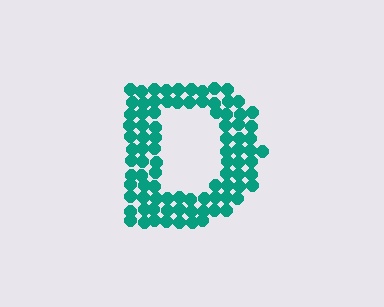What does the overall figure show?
The overall figure shows the letter D.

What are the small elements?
The small elements are circles.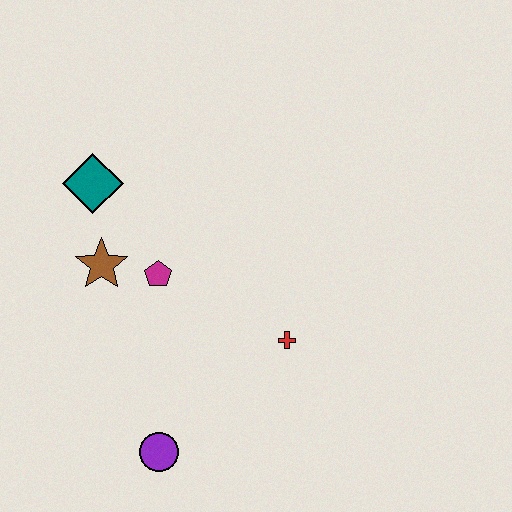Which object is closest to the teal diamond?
The brown star is closest to the teal diamond.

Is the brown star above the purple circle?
Yes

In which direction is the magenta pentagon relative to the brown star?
The magenta pentagon is to the right of the brown star.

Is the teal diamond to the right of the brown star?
No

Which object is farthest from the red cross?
The teal diamond is farthest from the red cross.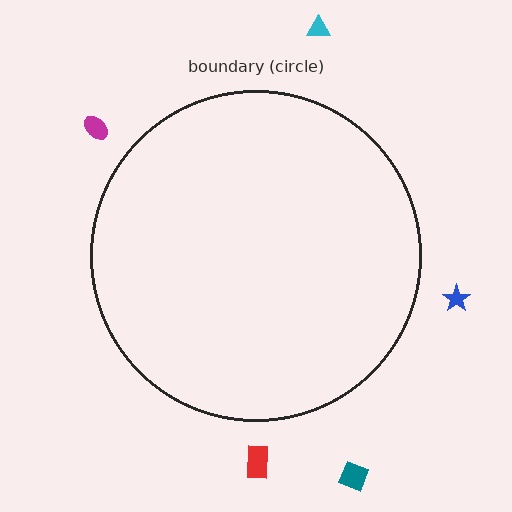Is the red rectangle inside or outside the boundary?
Outside.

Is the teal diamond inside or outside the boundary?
Outside.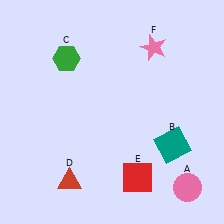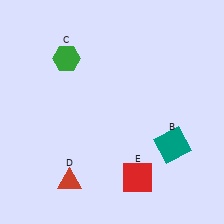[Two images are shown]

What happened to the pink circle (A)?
The pink circle (A) was removed in Image 2. It was in the bottom-right area of Image 1.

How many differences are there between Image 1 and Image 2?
There are 2 differences between the two images.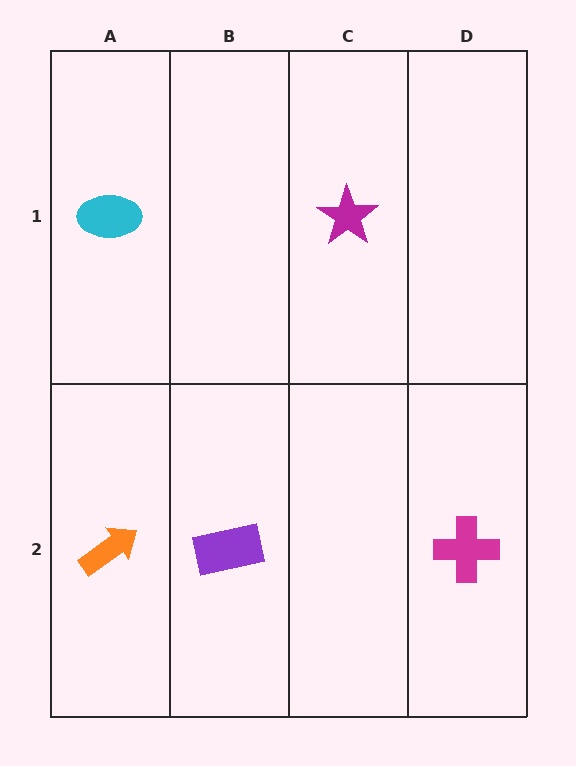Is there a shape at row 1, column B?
No, that cell is empty.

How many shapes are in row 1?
2 shapes.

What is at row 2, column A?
An orange arrow.